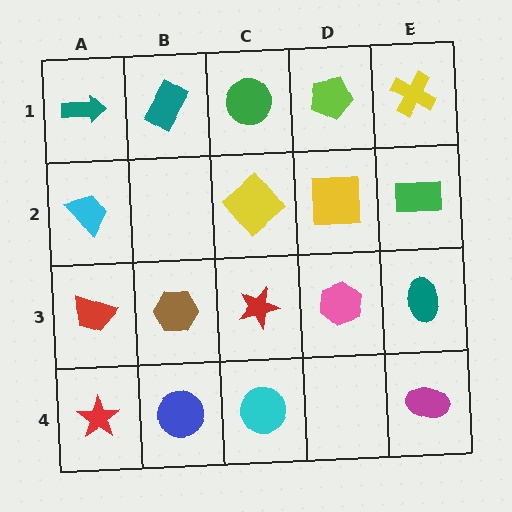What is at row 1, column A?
A teal arrow.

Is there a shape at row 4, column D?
No, that cell is empty.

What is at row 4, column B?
A blue circle.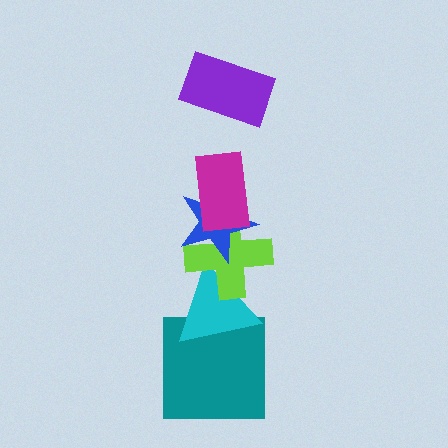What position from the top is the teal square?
The teal square is 6th from the top.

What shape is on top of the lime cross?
The blue star is on top of the lime cross.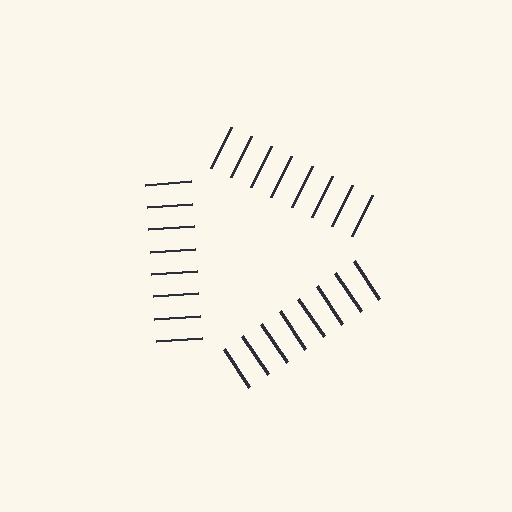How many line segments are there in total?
24 — 8 along each of the 3 edges.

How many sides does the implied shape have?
3 sides — the line-ends trace a triangle.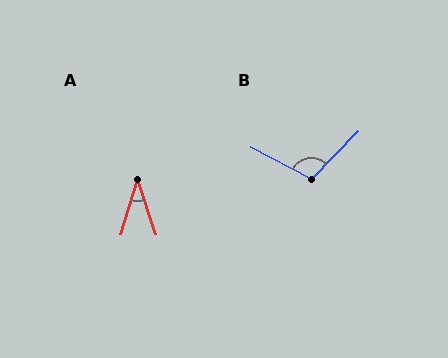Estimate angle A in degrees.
Approximately 35 degrees.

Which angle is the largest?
B, at approximately 106 degrees.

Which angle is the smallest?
A, at approximately 35 degrees.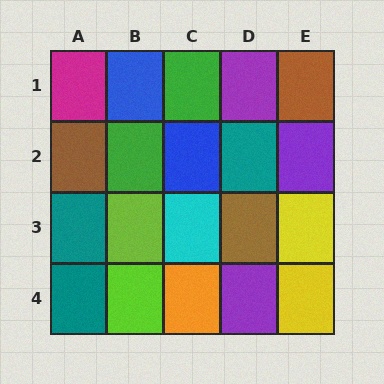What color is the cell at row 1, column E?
Brown.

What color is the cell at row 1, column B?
Blue.